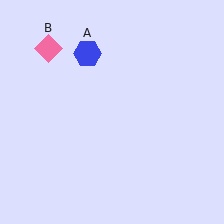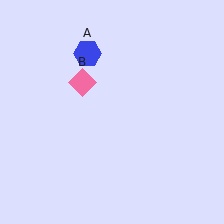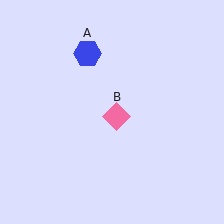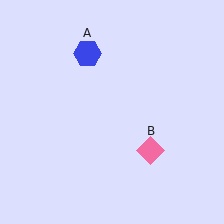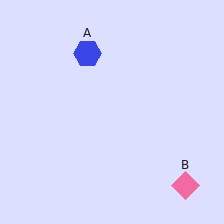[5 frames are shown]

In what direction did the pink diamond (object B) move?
The pink diamond (object B) moved down and to the right.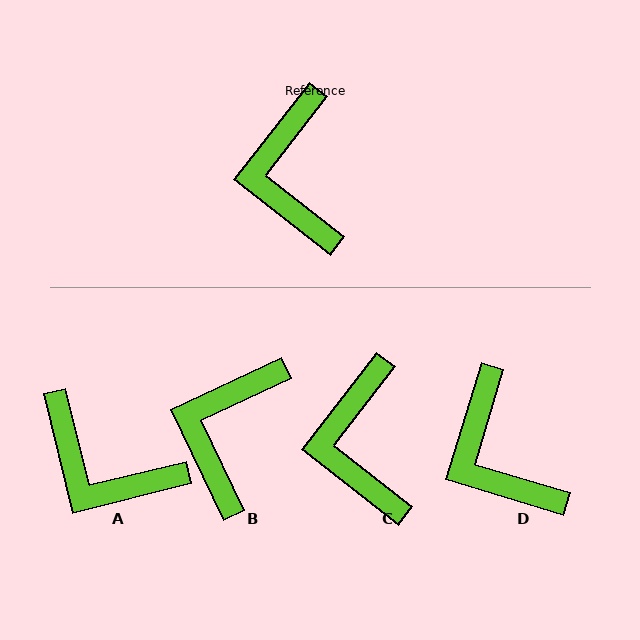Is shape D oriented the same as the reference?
No, it is off by about 21 degrees.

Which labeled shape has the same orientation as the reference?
C.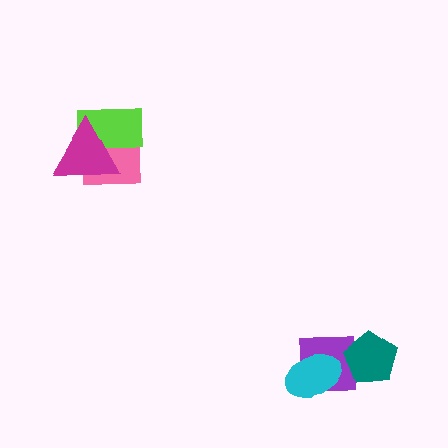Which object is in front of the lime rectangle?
The magenta triangle is in front of the lime rectangle.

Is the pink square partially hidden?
Yes, it is partially covered by another shape.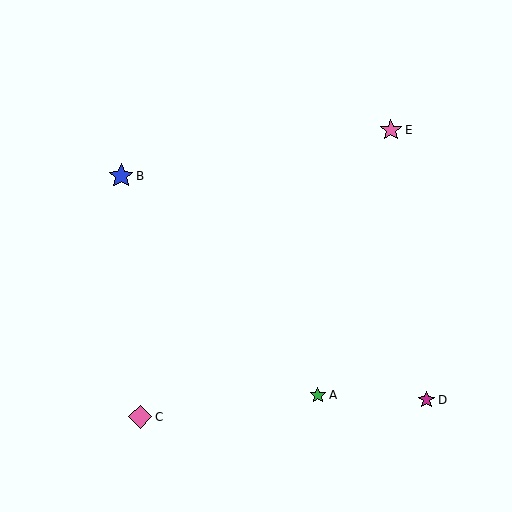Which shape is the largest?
The blue star (labeled B) is the largest.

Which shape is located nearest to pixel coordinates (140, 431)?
The pink diamond (labeled C) at (140, 417) is nearest to that location.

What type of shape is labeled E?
Shape E is a pink star.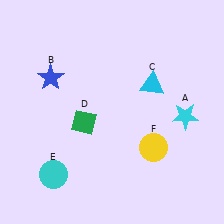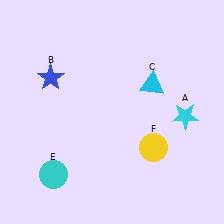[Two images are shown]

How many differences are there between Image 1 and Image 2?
There is 1 difference between the two images.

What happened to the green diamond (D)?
The green diamond (D) was removed in Image 2. It was in the bottom-left area of Image 1.